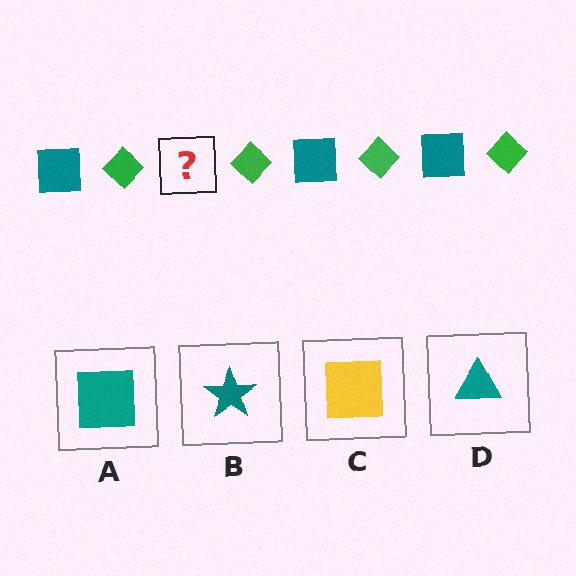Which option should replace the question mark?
Option A.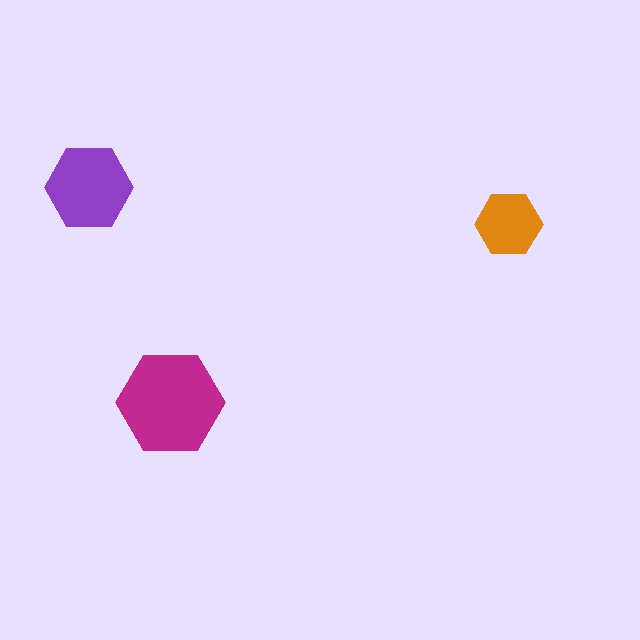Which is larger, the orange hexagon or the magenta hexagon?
The magenta one.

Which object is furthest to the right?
The orange hexagon is rightmost.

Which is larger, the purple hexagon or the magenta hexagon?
The magenta one.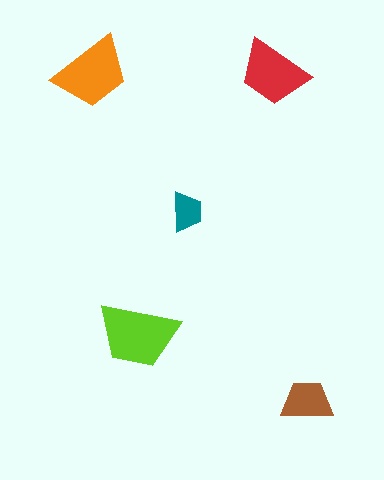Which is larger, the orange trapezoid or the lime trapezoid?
The lime one.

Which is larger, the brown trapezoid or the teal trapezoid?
The brown one.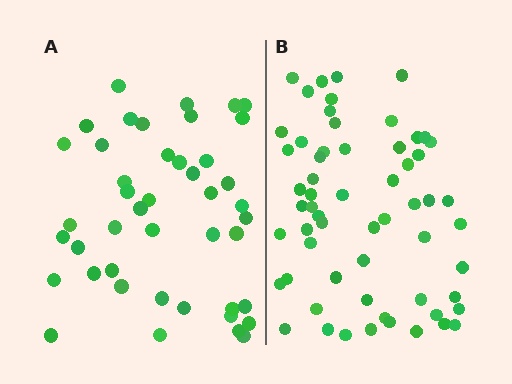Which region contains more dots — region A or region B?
Region B (the right region) has more dots.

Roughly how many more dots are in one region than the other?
Region B has approximately 15 more dots than region A.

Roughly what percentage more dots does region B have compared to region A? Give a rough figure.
About 35% more.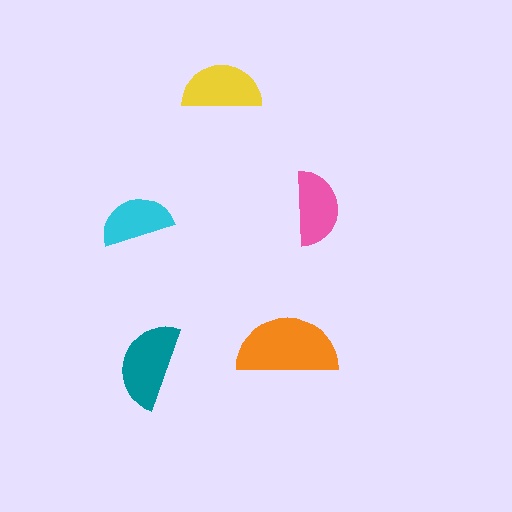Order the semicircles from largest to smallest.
the orange one, the teal one, the yellow one, the pink one, the cyan one.